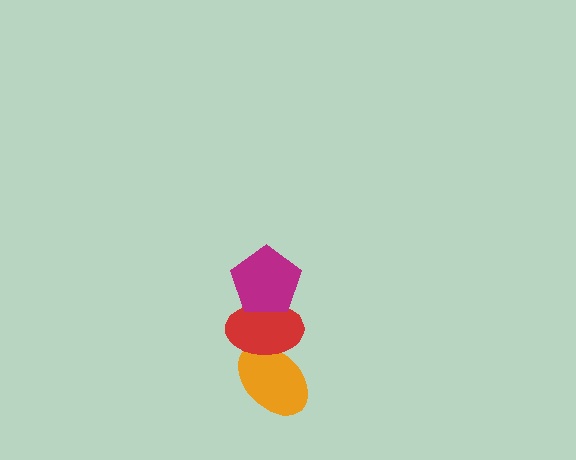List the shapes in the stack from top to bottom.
From top to bottom: the magenta pentagon, the red ellipse, the orange ellipse.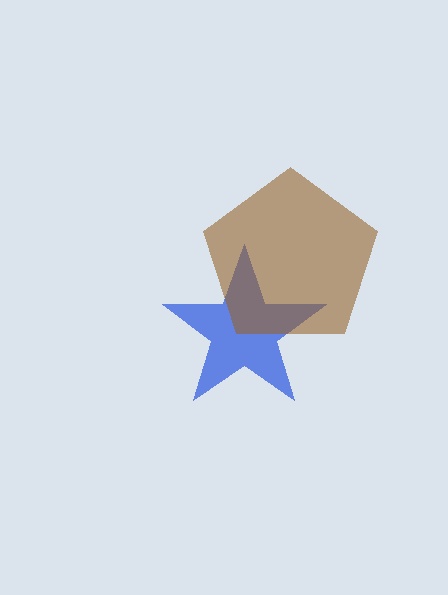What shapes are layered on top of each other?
The layered shapes are: a blue star, a brown pentagon.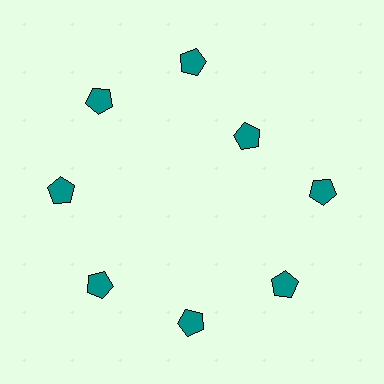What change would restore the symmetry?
The symmetry would be restored by moving it outward, back onto the ring so that all 8 pentagons sit at equal angles and equal distance from the center.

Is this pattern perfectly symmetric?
No. The 8 teal pentagons are arranged in a ring, but one element near the 2 o'clock position is pulled inward toward the center, breaking the 8-fold rotational symmetry.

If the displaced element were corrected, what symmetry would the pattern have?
It would have 8-fold rotational symmetry — the pattern would map onto itself every 45 degrees.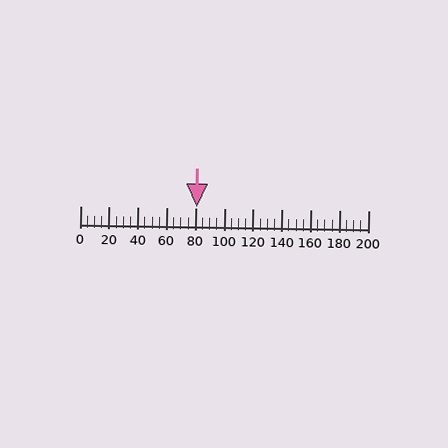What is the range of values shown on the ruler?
The ruler shows values from 0 to 200.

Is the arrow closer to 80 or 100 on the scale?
The arrow is closer to 80.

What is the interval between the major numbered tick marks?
The major tick marks are spaced 20 units apart.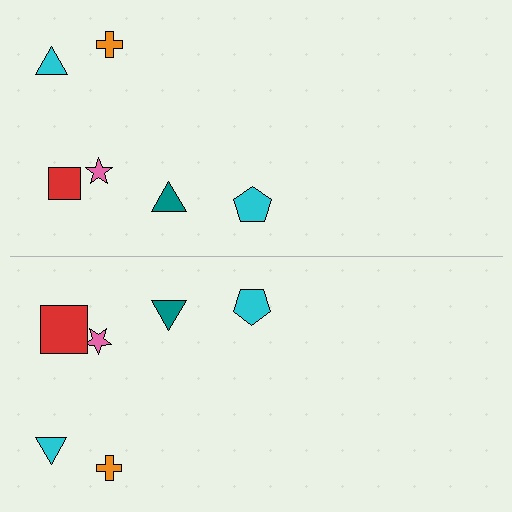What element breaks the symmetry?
The red square on the bottom side has a different size than its mirror counterpart.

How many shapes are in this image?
There are 12 shapes in this image.